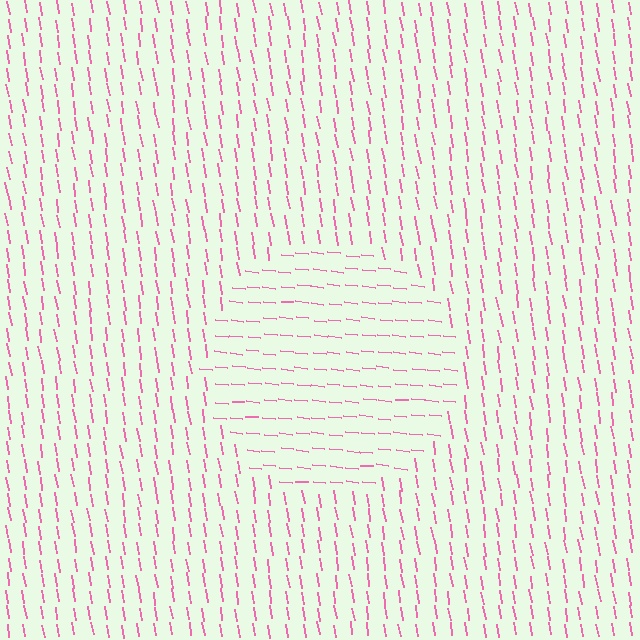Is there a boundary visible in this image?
Yes, there is a texture boundary formed by a change in line orientation.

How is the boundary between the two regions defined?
The boundary is defined purely by a change in line orientation (approximately 75 degrees difference). All lines are the same color and thickness.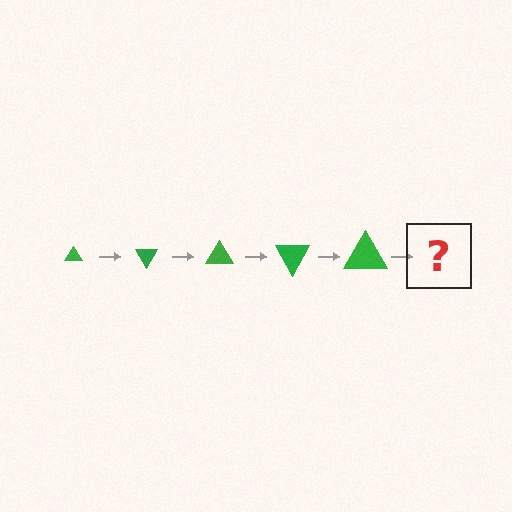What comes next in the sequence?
The next element should be a triangle, larger than the previous one and rotated 300 degrees from the start.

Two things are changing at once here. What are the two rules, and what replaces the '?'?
The two rules are that the triangle grows larger each step and it rotates 60 degrees each step. The '?' should be a triangle, larger than the previous one and rotated 300 degrees from the start.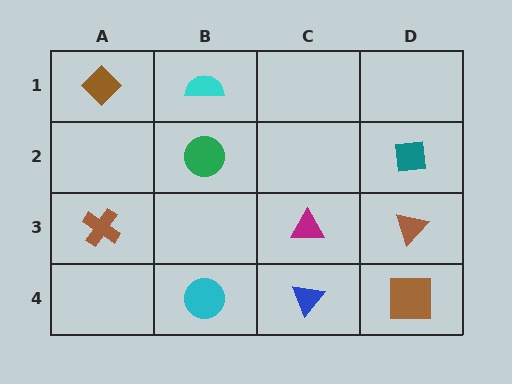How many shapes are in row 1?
2 shapes.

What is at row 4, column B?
A cyan circle.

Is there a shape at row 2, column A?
No, that cell is empty.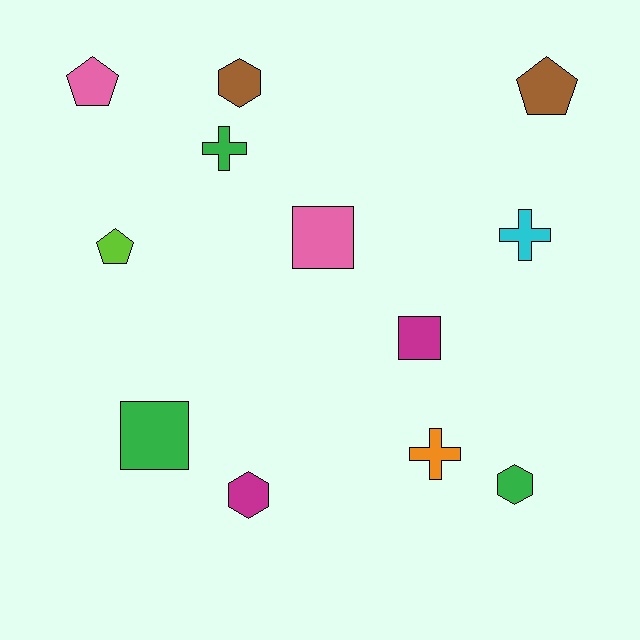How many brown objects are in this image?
There are 2 brown objects.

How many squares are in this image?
There are 3 squares.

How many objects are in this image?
There are 12 objects.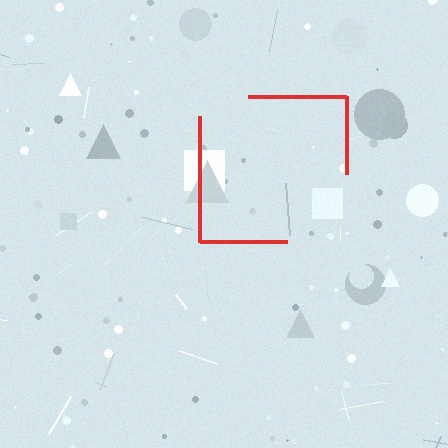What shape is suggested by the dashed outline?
The dashed outline suggests a square.